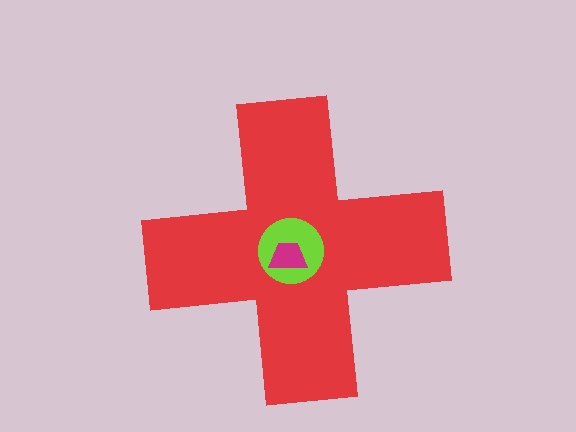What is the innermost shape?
The magenta trapezoid.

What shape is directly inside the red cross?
The lime circle.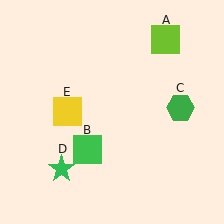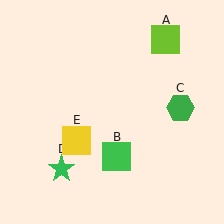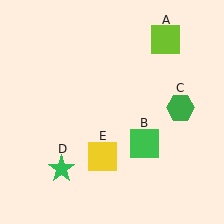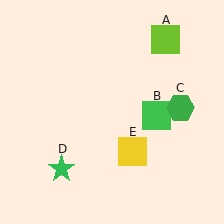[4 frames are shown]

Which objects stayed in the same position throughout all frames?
Lime square (object A) and green hexagon (object C) and green star (object D) remained stationary.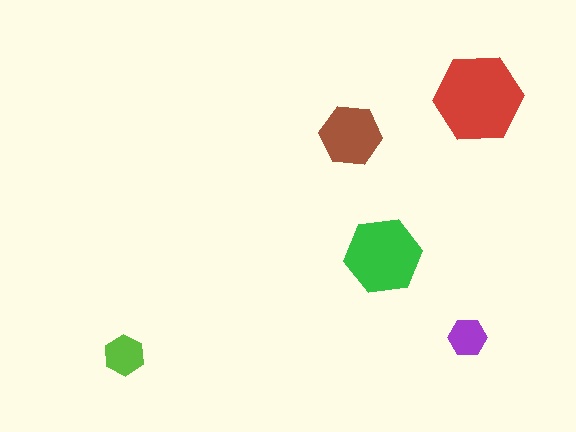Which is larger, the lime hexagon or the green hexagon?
The green one.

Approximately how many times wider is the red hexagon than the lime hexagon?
About 2 times wider.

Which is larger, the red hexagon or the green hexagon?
The red one.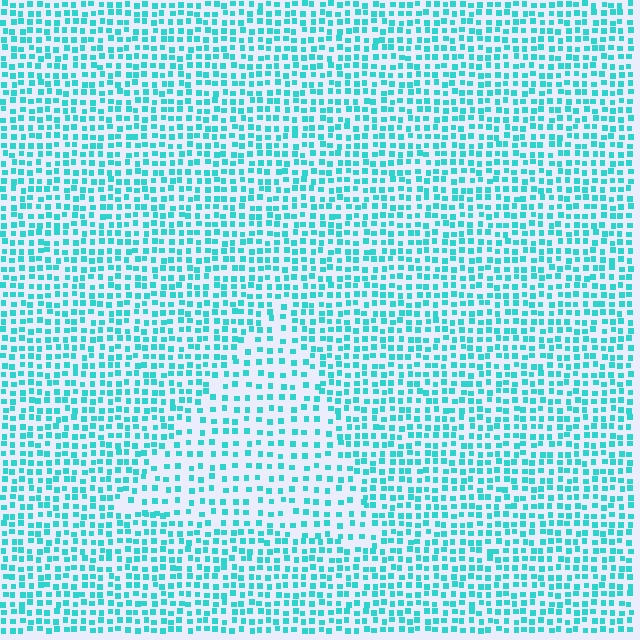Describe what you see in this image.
The image contains small cyan elements arranged at two different densities. A triangle-shaped region is visible where the elements are less densely packed than the surrounding area.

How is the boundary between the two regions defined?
The boundary is defined by a change in element density (approximately 1.7x ratio). All elements are the same color, size, and shape.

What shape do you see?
I see a triangle.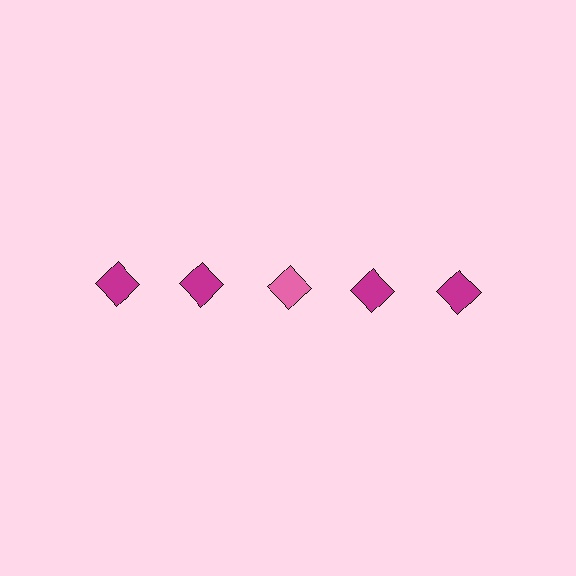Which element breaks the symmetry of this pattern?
The pink diamond in the top row, center column breaks the symmetry. All other shapes are magenta diamonds.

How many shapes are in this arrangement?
There are 5 shapes arranged in a grid pattern.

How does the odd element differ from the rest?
It has a different color: pink instead of magenta.